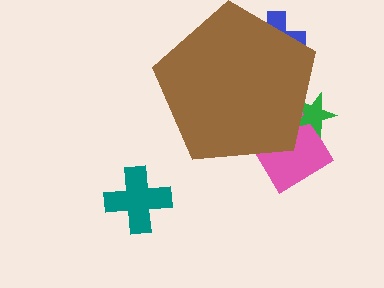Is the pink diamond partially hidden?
Yes, the pink diamond is partially hidden behind the brown pentagon.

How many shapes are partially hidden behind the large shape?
3 shapes are partially hidden.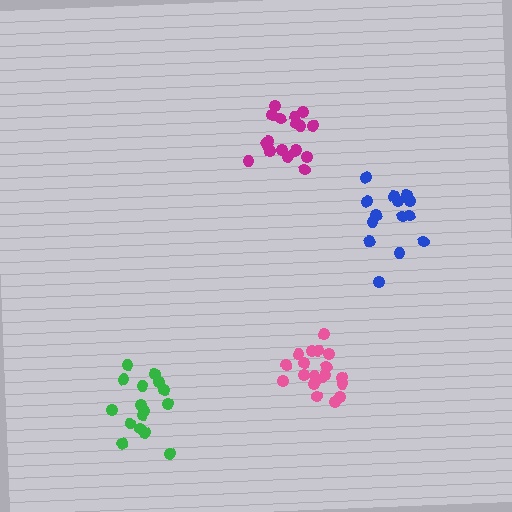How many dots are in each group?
Group 1: 14 dots, Group 2: 16 dots, Group 3: 19 dots, Group 4: 19 dots (68 total).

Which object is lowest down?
The green cluster is bottommost.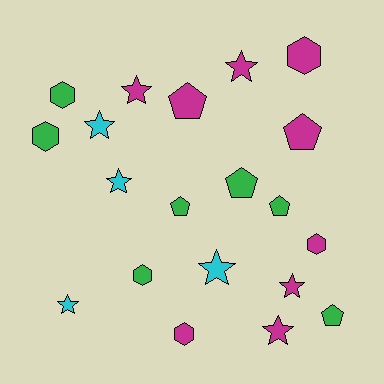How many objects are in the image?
There are 20 objects.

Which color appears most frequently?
Magenta, with 9 objects.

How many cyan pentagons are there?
There are no cyan pentagons.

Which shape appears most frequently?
Star, with 8 objects.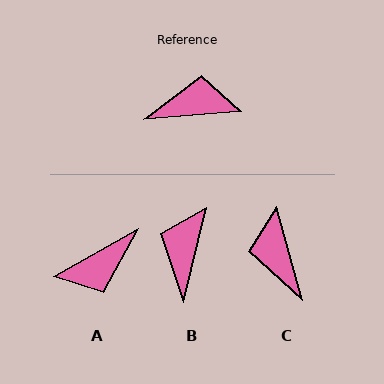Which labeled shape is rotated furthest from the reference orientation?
A, about 155 degrees away.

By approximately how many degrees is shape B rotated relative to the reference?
Approximately 71 degrees counter-clockwise.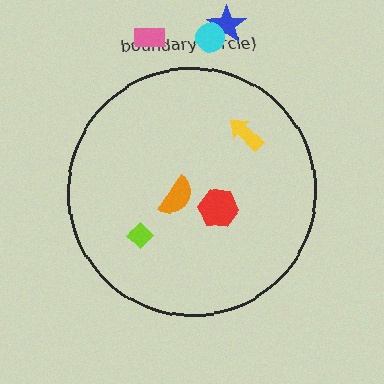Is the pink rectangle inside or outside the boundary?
Outside.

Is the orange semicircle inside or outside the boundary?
Inside.